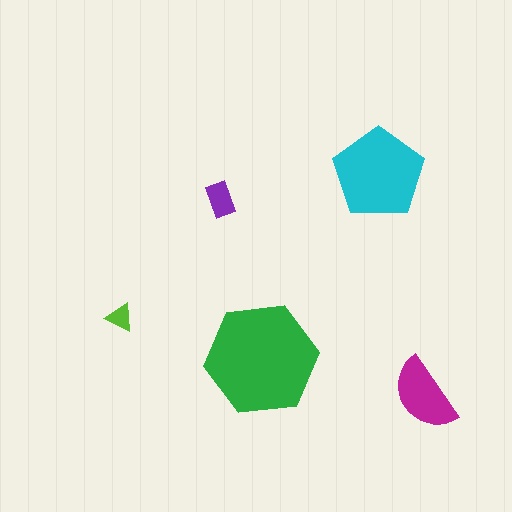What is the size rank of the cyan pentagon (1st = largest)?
2nd.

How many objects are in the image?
There are 5 objects in the image.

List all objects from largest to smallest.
The green hexagon, the cyan pentagon, the magenta semicircle, the purple rectangle, the lime triangle.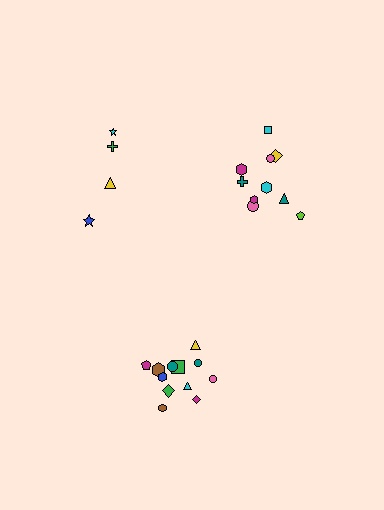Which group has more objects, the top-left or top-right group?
The top-right group.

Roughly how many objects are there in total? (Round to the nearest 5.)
Roughly 25 objects in total.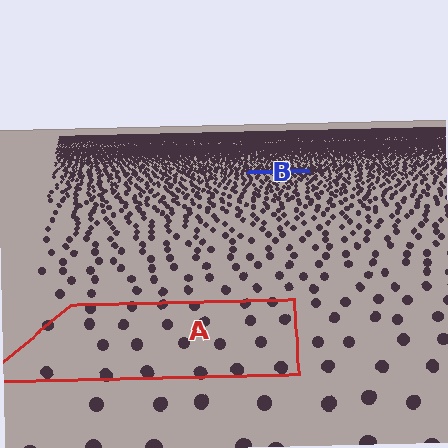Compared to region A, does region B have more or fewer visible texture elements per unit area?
Region B has more texture elements per unit area — they are packed more densely because it is farther away.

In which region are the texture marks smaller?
The texture marks are smaller in region B, because it is farther away.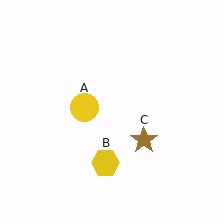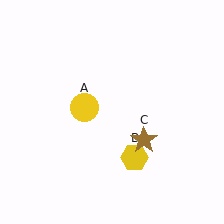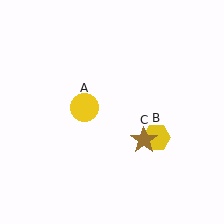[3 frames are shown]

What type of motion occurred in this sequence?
The yellow hexagon (object B) rotated counterclockwise around the center of the scene.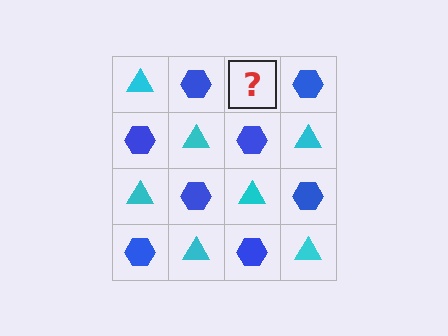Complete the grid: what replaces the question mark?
The question mark should be replaced with a cyan triangle.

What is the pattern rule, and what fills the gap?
The rule is that it alternates cyan triangle and blue hexagon in a checkerboard pattern. The gap should be filled with a cyan triangle.